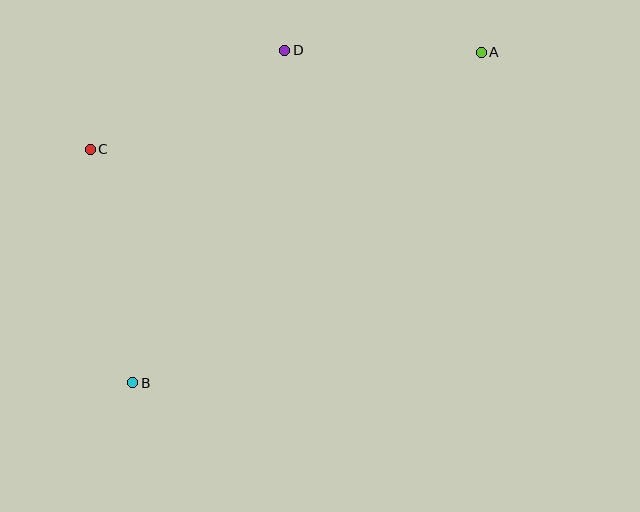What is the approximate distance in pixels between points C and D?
The distance between C and D is approximately 218 pixels.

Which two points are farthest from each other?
Points A and B are farthest from each other.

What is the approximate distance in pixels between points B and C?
The distance between B and C is approximately 237 pixels.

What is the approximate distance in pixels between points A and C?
The distance between A and C is approximately 403 pixels.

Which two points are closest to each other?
Points A and D are closest to each other.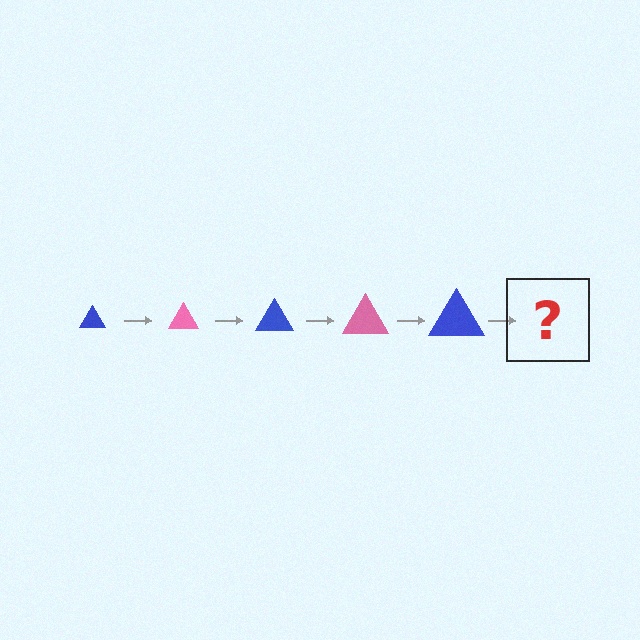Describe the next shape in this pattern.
It should be a pink triangle, larger than the previous one.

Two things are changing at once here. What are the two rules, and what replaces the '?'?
The two rules are that the triangle grows larger each step and the color cycles through blue and pink. The '?' should be a pink triangle, larger than the previous one.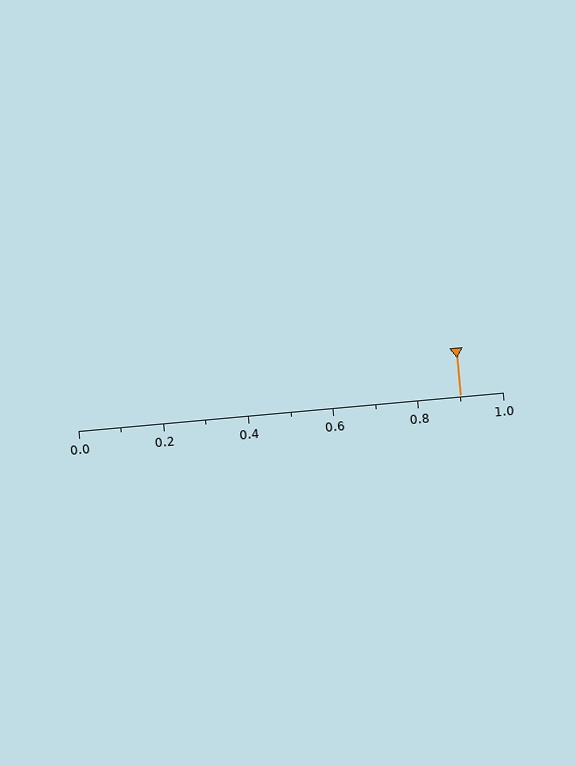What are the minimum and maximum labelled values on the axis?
The axis runs from 0.0 to 1.0.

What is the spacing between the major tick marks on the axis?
The major ticks are spaced 0.2 apart.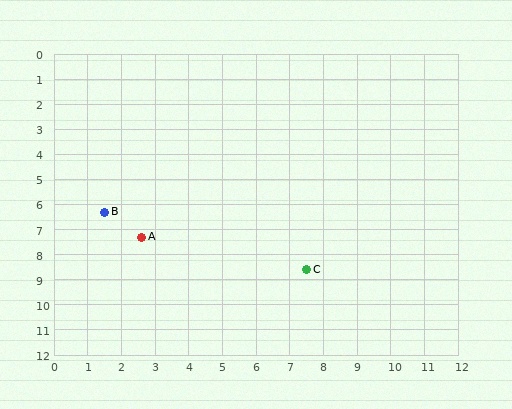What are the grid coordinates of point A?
Point A is at approximately (2.6, 7.3).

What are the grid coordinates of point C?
Point C is at approximately (7.5, 8.6).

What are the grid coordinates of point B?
Point B is at approximately (1.5, 6.3).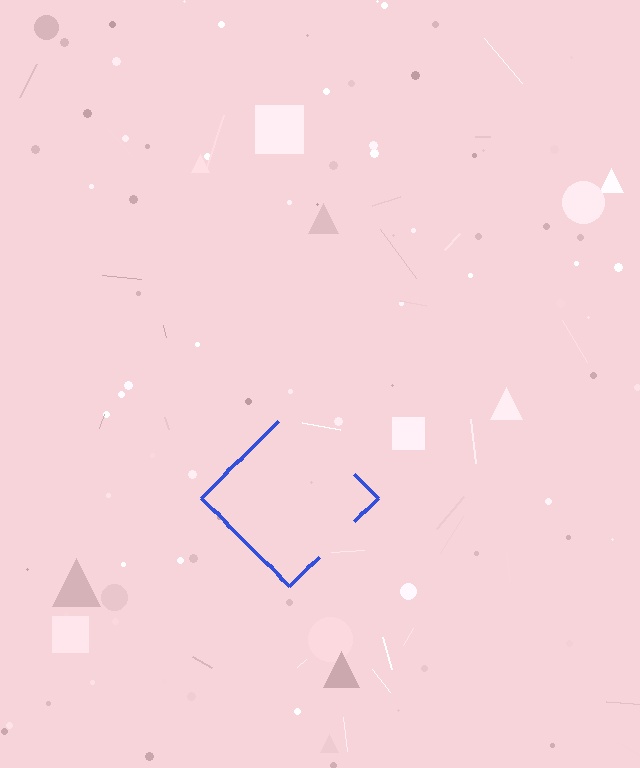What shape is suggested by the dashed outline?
The dashed outline suggests a diamond.